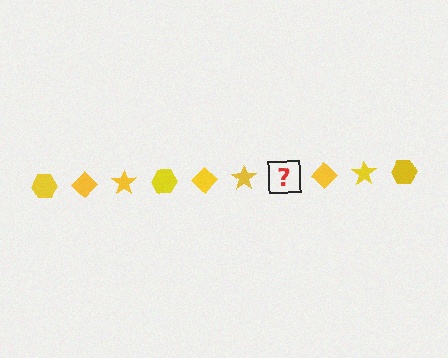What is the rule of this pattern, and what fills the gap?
The rule is that the pattern cycles through hexagon, diamond, star shapes in yellow. The gap should be filled with a yellow hexagon.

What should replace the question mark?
The question mark should be replaced with a yellow hexagon.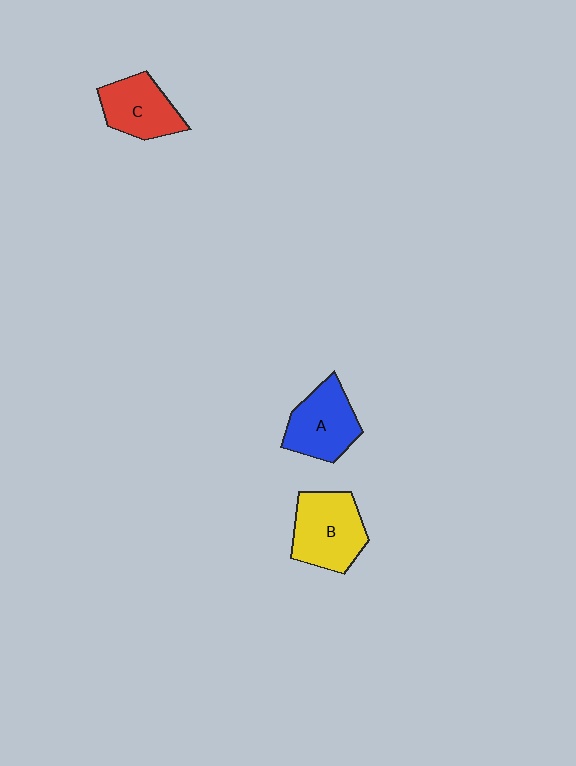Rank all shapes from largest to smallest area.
From largest to smallest: B (yellow), A (blue), C (red).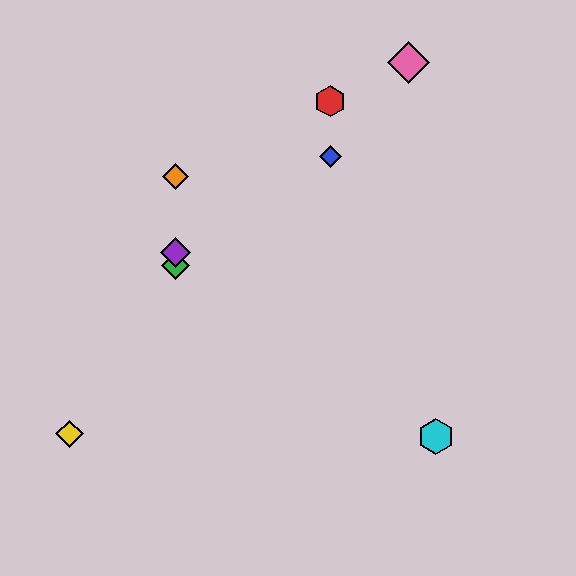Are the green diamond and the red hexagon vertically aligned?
No, the green diamond is at x≈176 and the red hexagon is at x≈330.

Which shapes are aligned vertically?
The green diamond, the purple diamond, the orange diamond are aligned vertically.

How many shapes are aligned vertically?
3 shapes (the green diamond, the purple diamond, the orange diamond) are aligned vertically.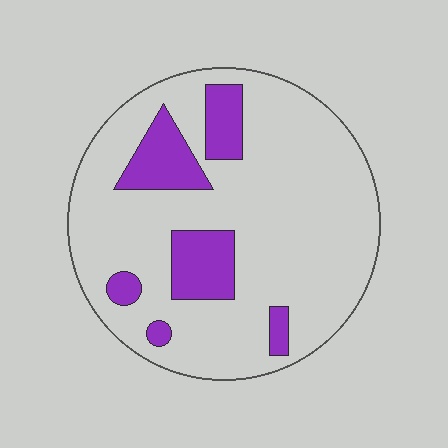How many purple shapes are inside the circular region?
6.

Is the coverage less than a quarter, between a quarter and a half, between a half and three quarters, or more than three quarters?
Less than a quarter.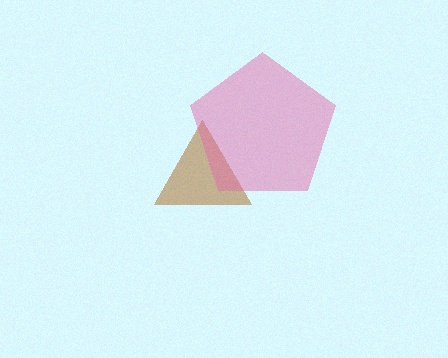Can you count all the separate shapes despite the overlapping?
Yes, there are 2 separate shapes.